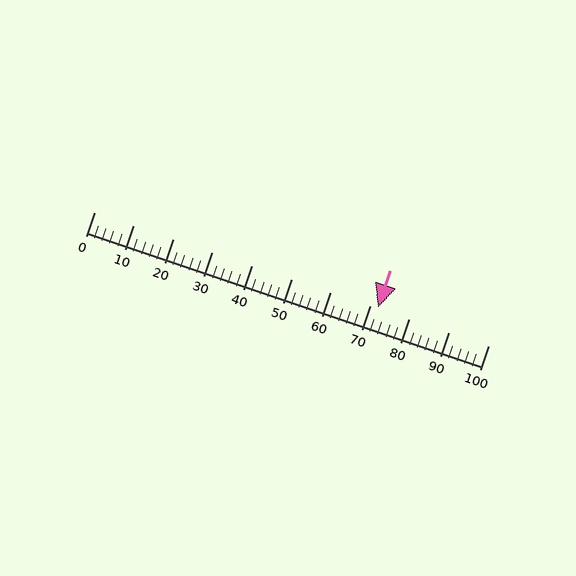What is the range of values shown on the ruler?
The ruler shows values from 0 to 100.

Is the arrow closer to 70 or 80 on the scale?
The arrow is closer to 70.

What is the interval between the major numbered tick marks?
The major tick marks are spaced 10 units apart.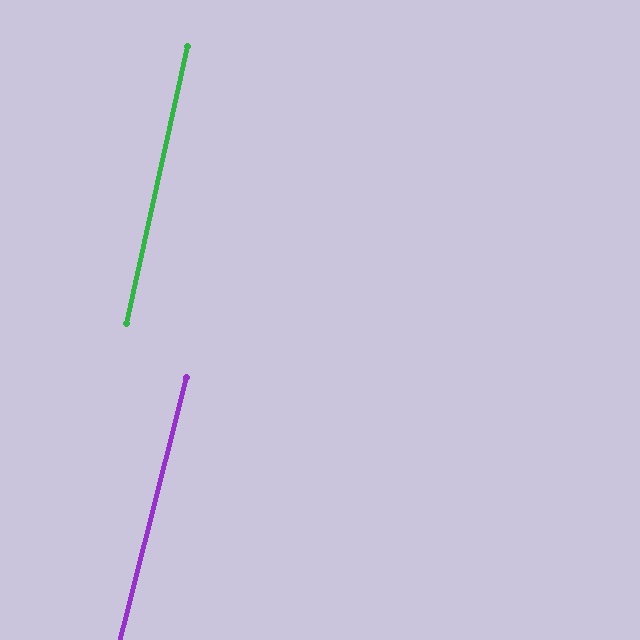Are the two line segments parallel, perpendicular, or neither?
Parallel — their directions differ by only 1.7°.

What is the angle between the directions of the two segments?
Approximately 2 degrees.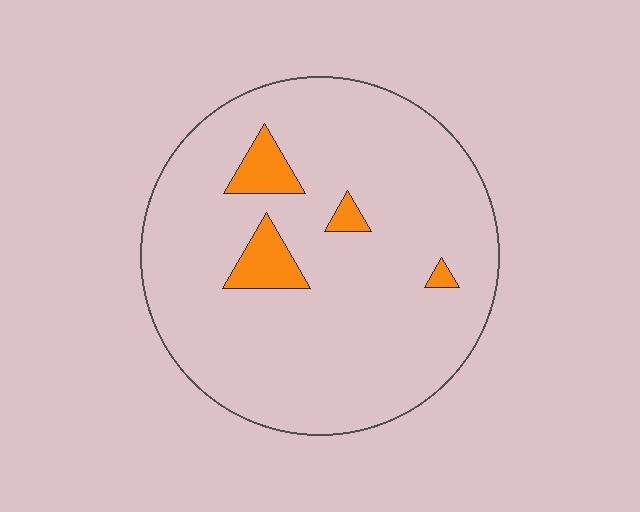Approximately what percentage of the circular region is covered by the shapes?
Approximately 10%.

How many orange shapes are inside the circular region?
4.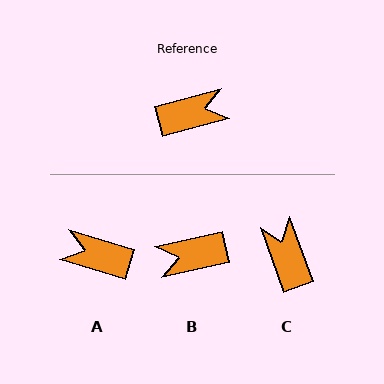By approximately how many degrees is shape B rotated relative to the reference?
Approximately 177 degrees counter-clockwise.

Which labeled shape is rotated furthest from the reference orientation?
B, about 177 degrees away.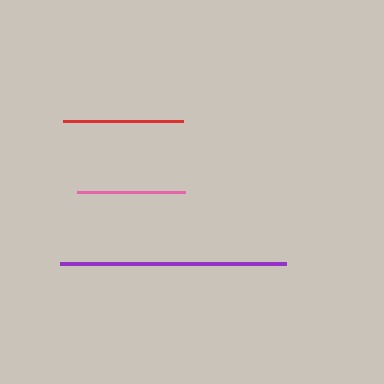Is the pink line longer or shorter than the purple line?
The purple line is longer than the pink line.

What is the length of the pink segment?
The pink segment is approximately 109 pixels long.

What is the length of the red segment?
The red segment is approximately 120 pixels long.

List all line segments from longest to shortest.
From longest to shortest: purple, red, pink.